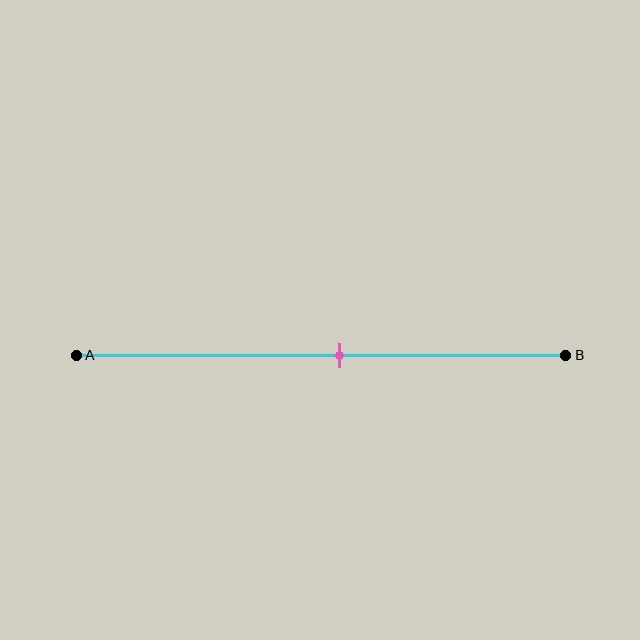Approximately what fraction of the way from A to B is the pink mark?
The pink mark is approximately 55% of the way from A to B.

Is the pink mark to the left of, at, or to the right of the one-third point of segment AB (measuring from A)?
The pink mark is to the right of the one-third point of segment AB.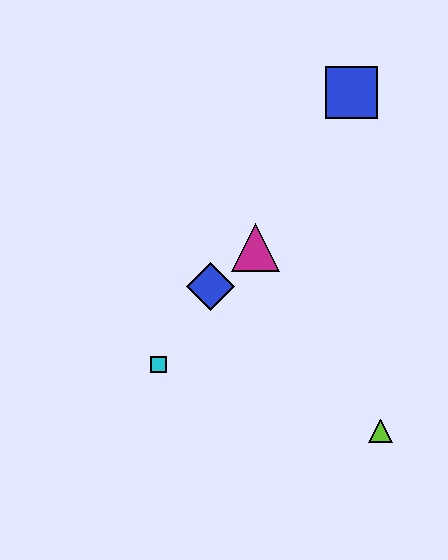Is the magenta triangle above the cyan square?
Yes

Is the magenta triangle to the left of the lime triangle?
Yes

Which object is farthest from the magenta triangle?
The lime triangle is farthest from the magenta triangle.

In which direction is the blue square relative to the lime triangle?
The blue square is above the lime triangle.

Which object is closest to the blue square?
The magenta triangle is closest to the blue square.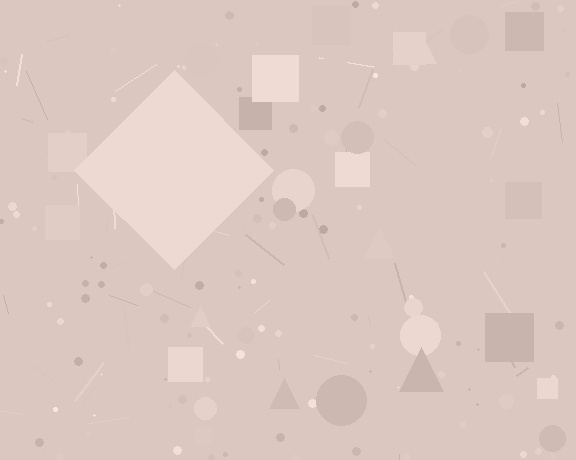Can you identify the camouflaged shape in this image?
The camouflaged shape is a diamond.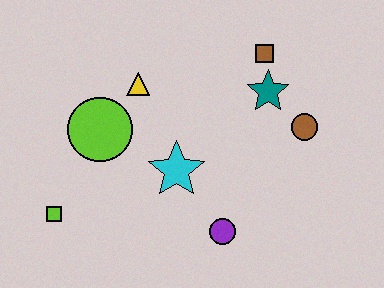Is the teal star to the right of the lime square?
Yes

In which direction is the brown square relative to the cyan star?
The brown square is above the cyan star.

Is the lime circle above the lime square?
Yes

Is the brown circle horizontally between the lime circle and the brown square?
No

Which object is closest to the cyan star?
The purple circle is closest to the cyan star.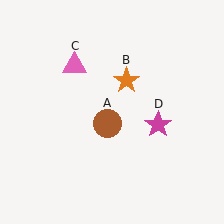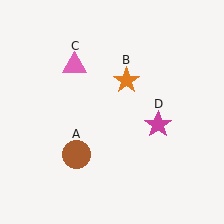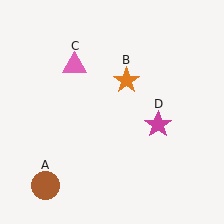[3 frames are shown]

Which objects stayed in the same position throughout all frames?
Orange star (object B) and pink triangle (object C) and magenta star (object D) remained stationary.